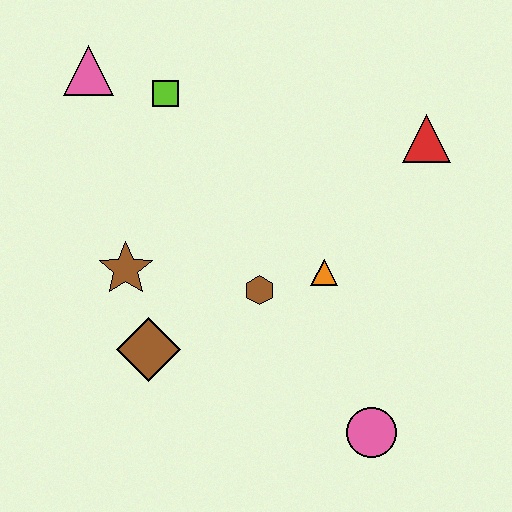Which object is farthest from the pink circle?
The pink triangle is farthest from the pink circle.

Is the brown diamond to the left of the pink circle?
Yes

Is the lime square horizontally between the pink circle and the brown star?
Yes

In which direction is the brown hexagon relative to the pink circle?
The brown hexagon is above the pink circle.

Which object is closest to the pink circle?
The orange triangle is closest to the pink circle.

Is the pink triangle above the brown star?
Yes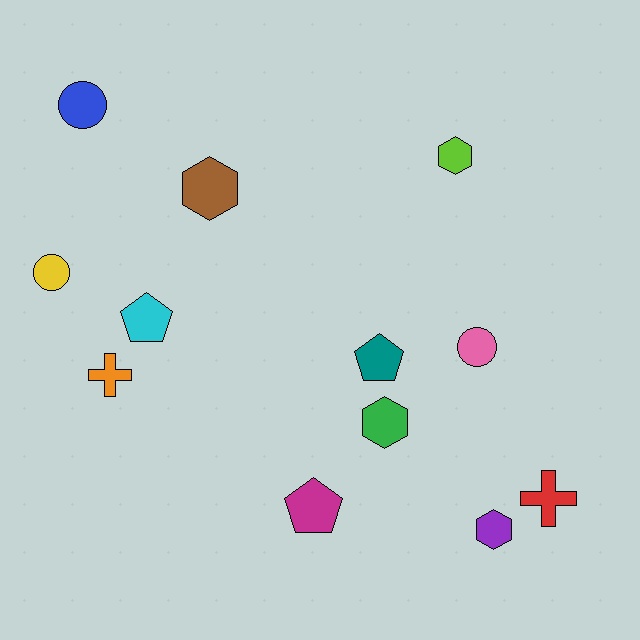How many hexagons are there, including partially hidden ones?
There are 4 hexagons.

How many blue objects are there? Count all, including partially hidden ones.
There is 1 blue object.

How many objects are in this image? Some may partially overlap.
There are 12 objects.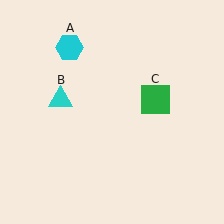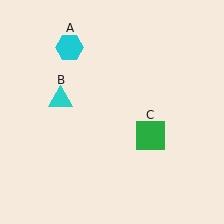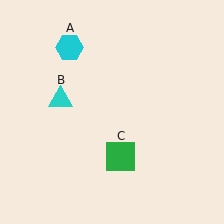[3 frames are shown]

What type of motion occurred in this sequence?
The green square (object C) rotated clockwise around the center of the scene.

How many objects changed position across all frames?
1 object changed position: green square (object C).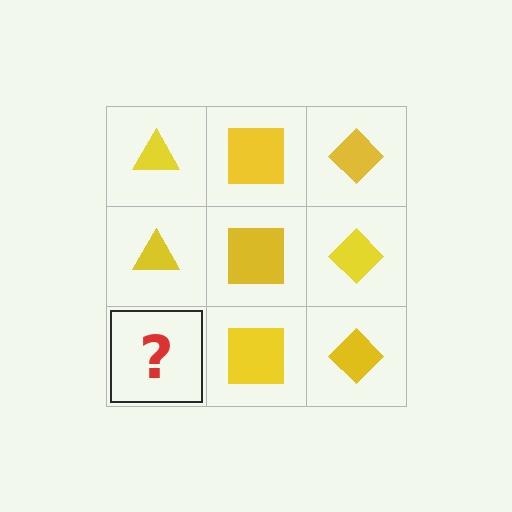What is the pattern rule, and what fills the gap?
The rule is that each column has a consistent shape. The gap should be filled with a yellow triangle.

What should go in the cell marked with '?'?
The missing cell should contain a yellow triangle.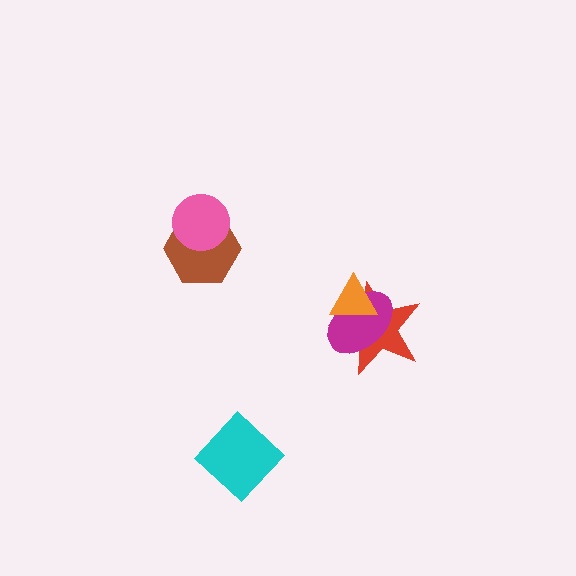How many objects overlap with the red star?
2 objects overlap with the red star.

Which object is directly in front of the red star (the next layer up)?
The magenta ellipse is directly in front of the red star.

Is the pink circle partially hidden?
No, no other shape covers it.